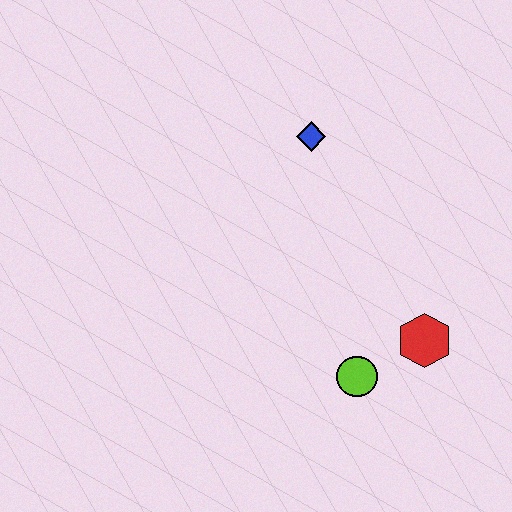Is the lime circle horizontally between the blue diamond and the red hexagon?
Yes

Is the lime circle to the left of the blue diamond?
No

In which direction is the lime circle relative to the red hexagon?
The lime circle is to the left of the red hexagon.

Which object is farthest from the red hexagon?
The blue diamond is farthest from the red hexagon.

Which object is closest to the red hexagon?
The lime circle is closest to the red hexagon.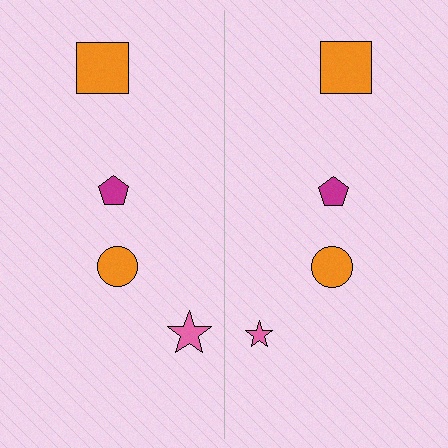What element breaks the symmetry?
The pink star on the right side has a different size than its mirror counterpart.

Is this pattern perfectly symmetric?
No, the pattern is not perfectly symmetric. The pink star on the right side has a different size than its mirror counterpart.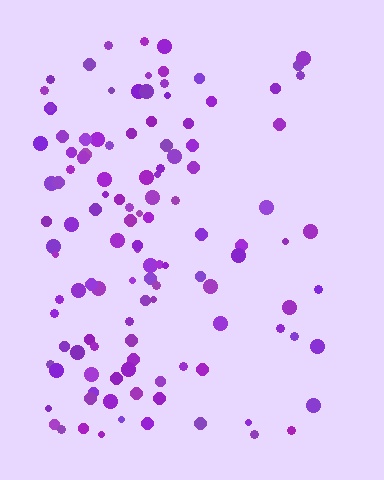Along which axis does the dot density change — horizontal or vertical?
Horizontal.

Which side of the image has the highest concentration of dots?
The left.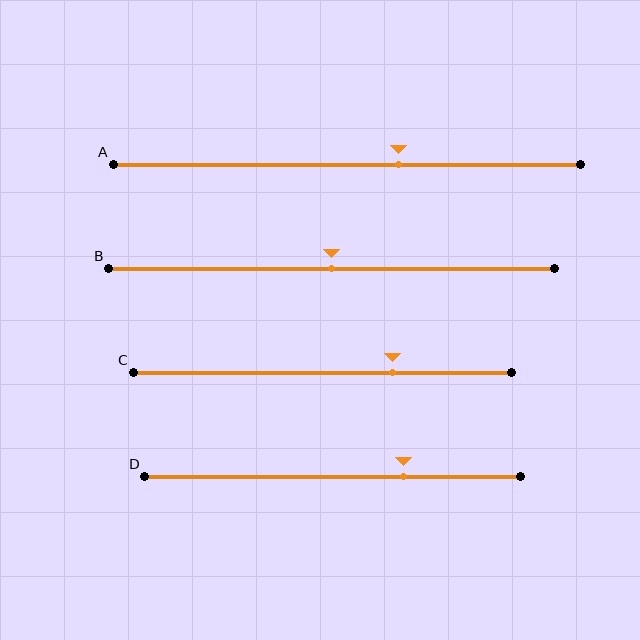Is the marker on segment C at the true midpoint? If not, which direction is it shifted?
No, the marker on segment C is shifted to the right by about 19% of the segment length.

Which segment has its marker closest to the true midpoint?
Segment B has its marker closest to the true midpoint.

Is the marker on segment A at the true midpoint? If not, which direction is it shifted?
No, the marker on segment A is shifted to the right by about 11% of the segment length.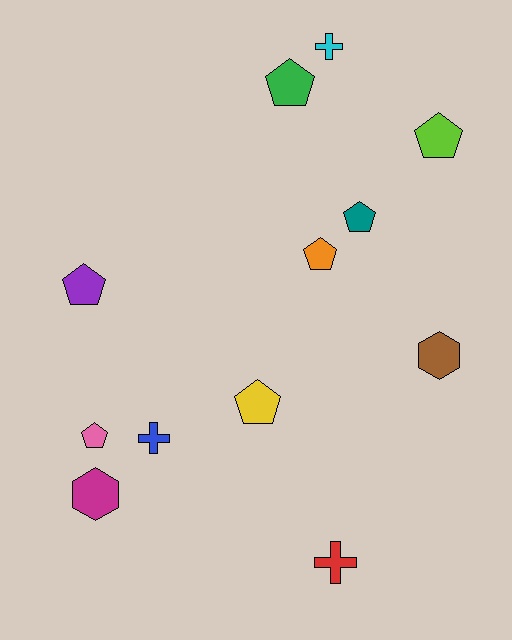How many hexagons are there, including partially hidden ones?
There are 2 hexagons.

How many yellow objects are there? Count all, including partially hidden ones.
There is 1 yellow object.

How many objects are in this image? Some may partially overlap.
There are 12 objects.